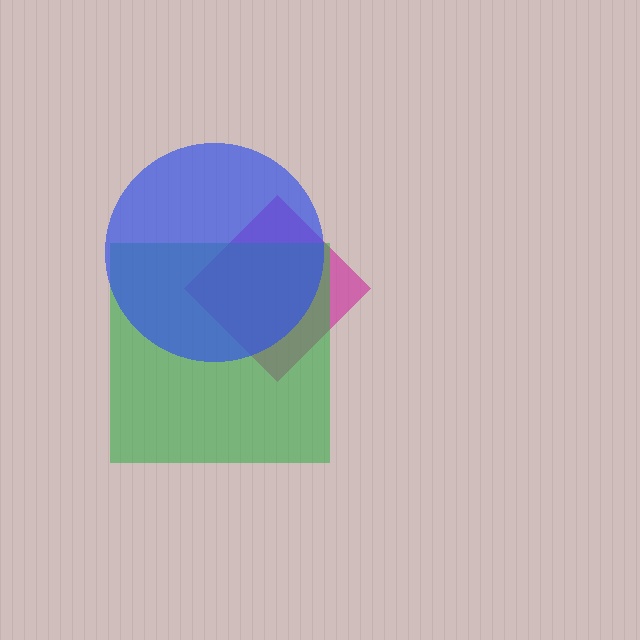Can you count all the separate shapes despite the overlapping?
Yes, there are 3 separate shapes.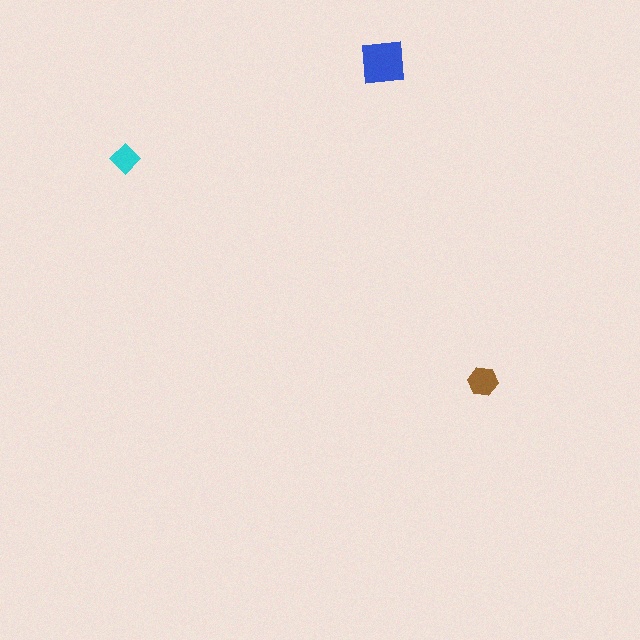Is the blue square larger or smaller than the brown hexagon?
Larger.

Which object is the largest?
The blue square.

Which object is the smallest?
The cyan diamond.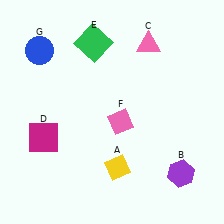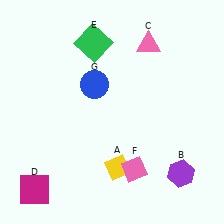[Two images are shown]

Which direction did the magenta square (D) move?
The magenta square (D) moved down.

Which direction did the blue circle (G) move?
The blue circle (G) moved right.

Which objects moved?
The objects that moved are: the magenta square (D), the pink diamond (F), the blue circle (G).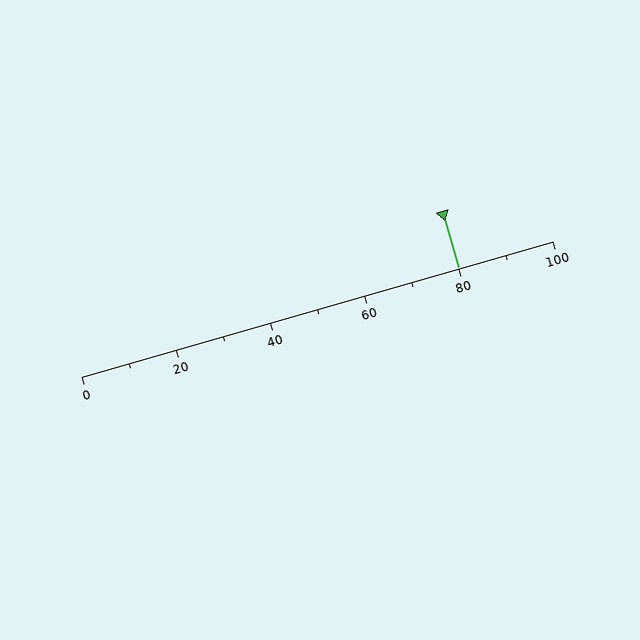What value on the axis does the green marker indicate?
The marker indicates approximately 80.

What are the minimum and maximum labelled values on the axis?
The axis runs from 0 to 100.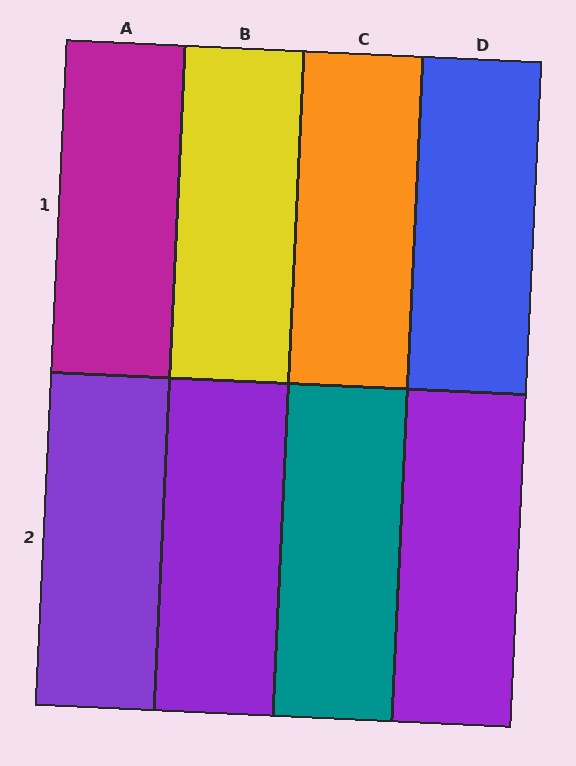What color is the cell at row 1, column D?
Blue.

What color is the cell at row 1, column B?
Yellow.